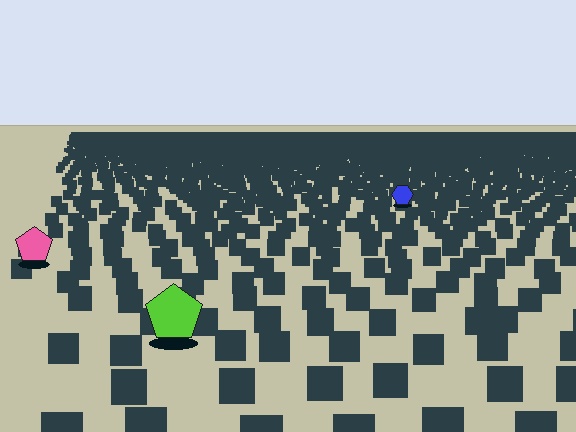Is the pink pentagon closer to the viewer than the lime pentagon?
No. The lime pentagon is closer — you can tell from the texture gradient: the ground texture is coarser near it.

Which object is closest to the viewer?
The lime pentagon is closest. The texture marks near it are larger and more spread out.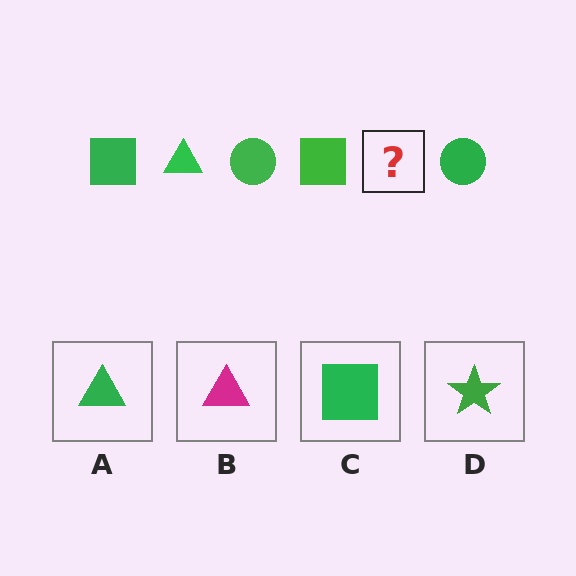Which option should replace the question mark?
Option A.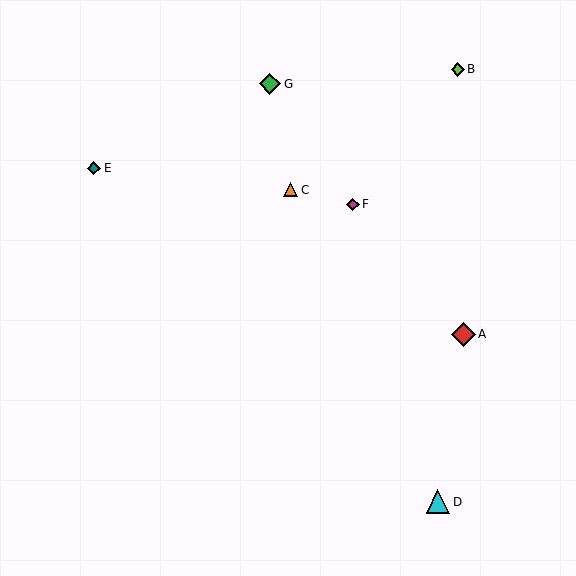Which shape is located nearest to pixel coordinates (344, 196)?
The magenta diamond (labeled F) at (353, 204) is nearest to that location.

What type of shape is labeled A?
Shape A is a red diamond.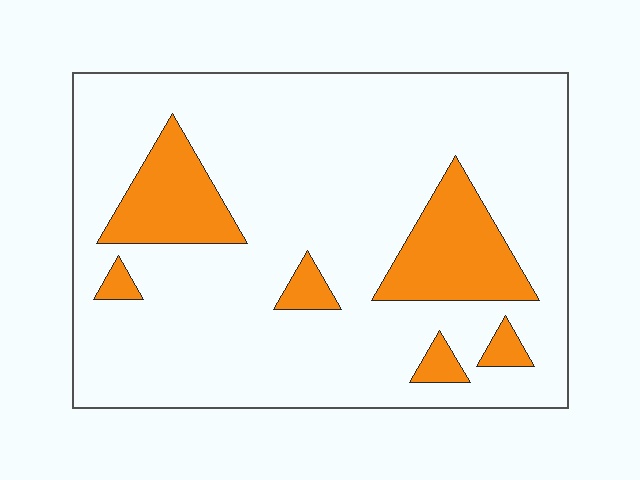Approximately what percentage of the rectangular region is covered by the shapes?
Approximately 15%.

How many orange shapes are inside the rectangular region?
6.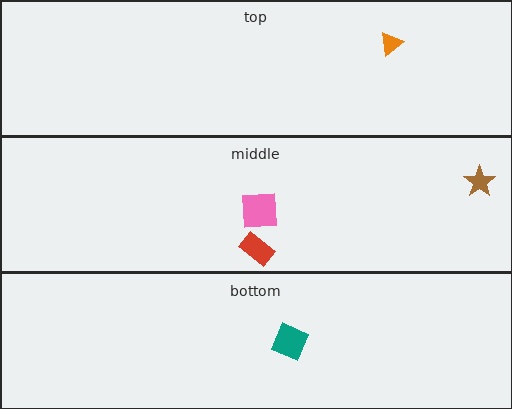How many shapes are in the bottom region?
1.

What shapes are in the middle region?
The red rectangle, the pink square, the brown star.